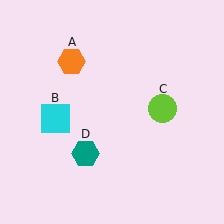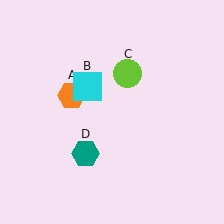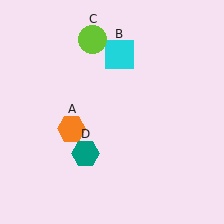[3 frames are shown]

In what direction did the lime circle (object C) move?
The lime circle (object C) moved up and to the left.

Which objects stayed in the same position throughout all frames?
Teal hexagon (object D) remained stationary.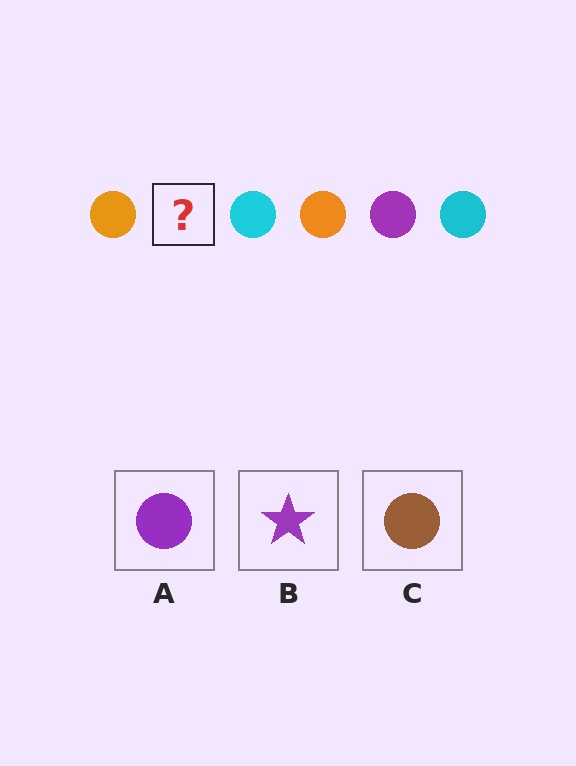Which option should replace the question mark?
Option A.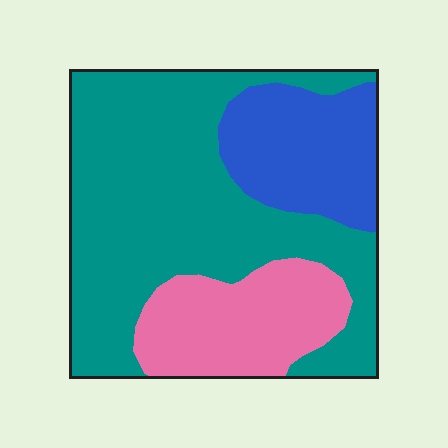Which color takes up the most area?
Teal, at roughly 60%.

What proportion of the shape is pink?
Pink covers around 20% of the shape.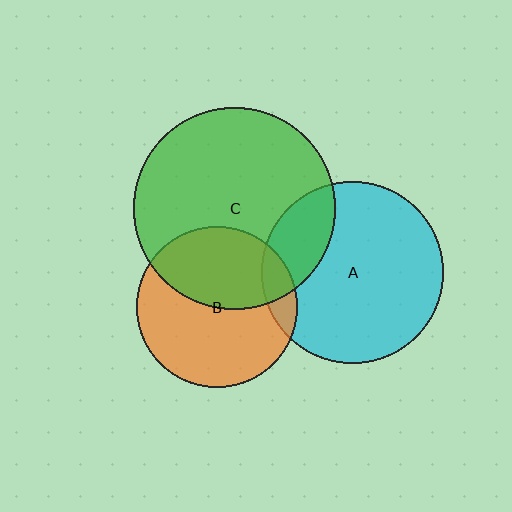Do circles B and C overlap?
Yes.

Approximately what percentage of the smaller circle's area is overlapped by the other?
Approximately 40%.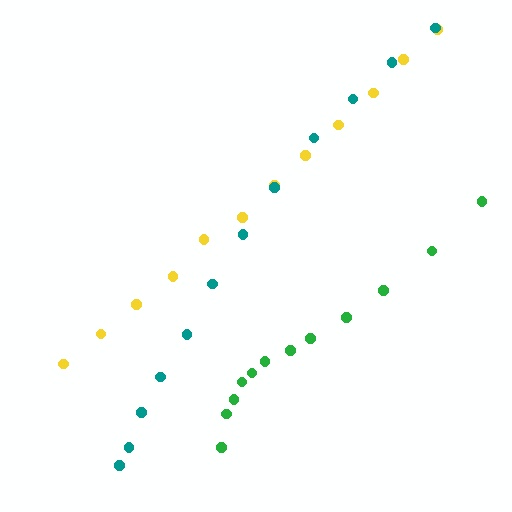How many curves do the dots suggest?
There are 3 distinct paths.